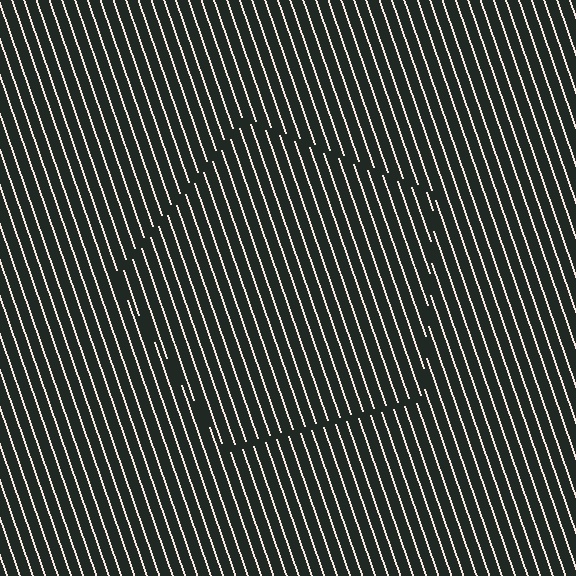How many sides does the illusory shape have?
5 sides — the line-ends trace a pentagon.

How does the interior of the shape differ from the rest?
The interior of the shape contains the same grating, shifted by half a period — the contour is defined by the phase discontinuity where line-ends from the inner and outer gratings abut.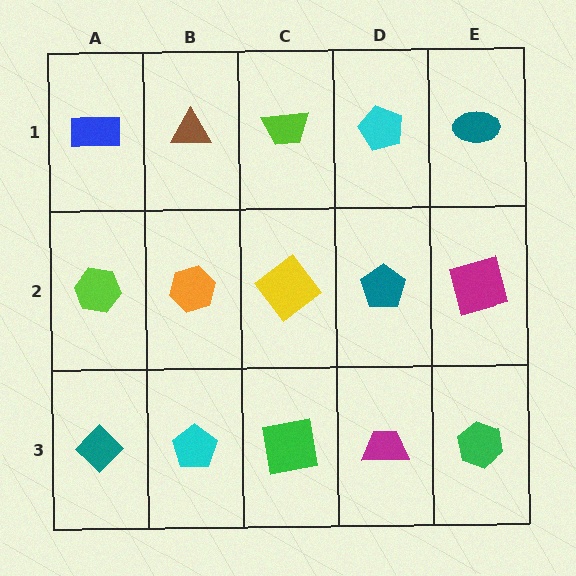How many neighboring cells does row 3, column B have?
3.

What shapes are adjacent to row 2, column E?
A teal ellipse (row 1, column E), a green hexagon (row 3, column E), a teal pentagon (row 2, column D).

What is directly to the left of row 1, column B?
A blue rectangle.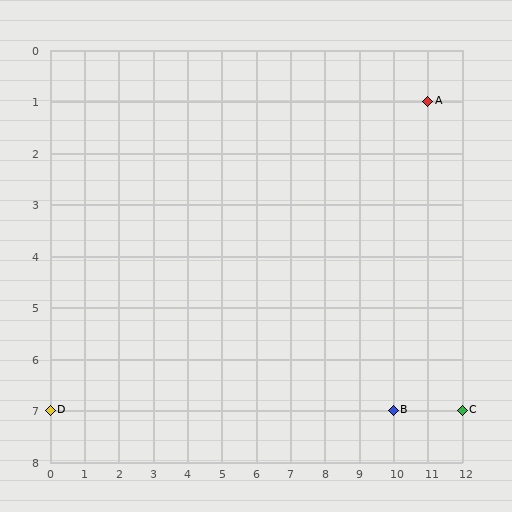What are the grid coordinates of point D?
Point D is at grid coordinates (0, 7).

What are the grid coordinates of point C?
Point C is at grid coordinates (12, 7).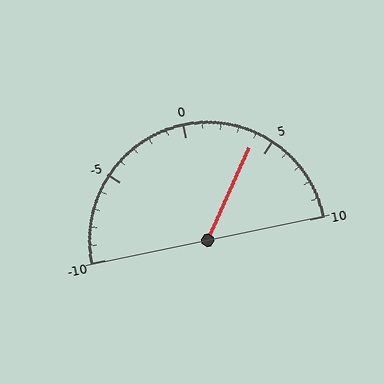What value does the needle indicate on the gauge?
The needle indicates approximately 4.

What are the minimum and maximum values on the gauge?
The gauge ranges from -10 to 10.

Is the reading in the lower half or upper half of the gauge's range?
The reading is in the upper half of the range (-10 to 10).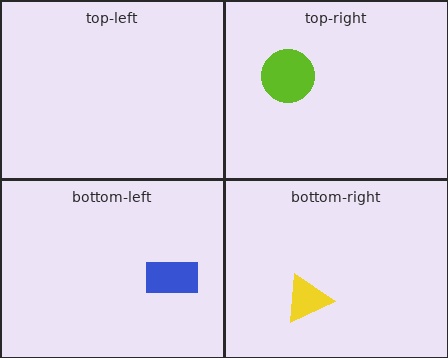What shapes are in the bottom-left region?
The blue rectangle.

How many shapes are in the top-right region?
1.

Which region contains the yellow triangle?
The bottom-right region.